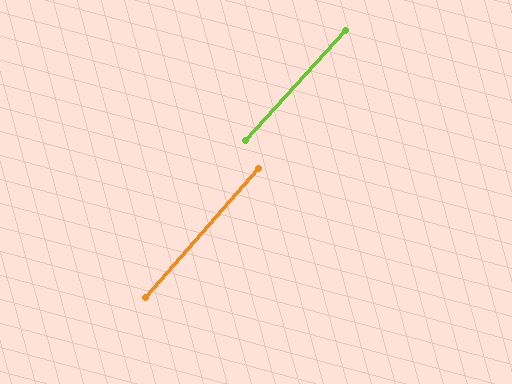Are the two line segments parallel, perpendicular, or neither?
Parallel — their directions differ by only 1.2°.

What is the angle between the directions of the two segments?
Approximately 1 degree.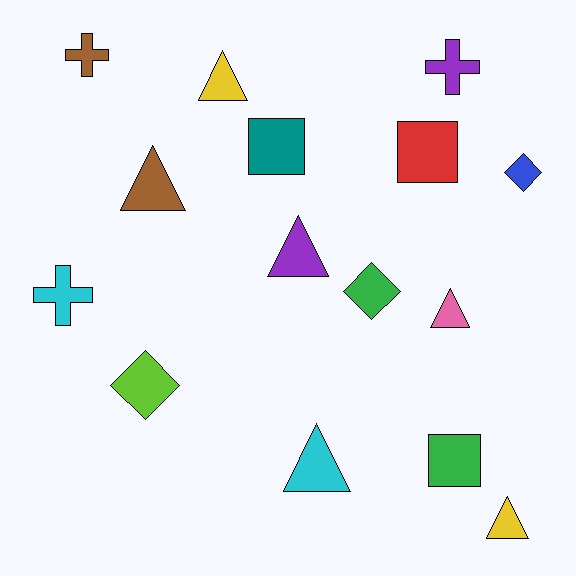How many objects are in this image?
There are 15 objects.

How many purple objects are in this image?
There are 2 purple objects.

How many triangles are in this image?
There are 6 triangles.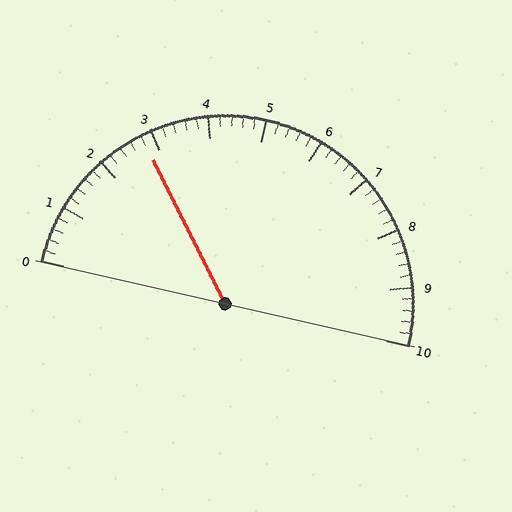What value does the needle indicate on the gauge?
The needle indicates approximately 2.8.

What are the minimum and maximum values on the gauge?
The gauge ranges from 0 to 10.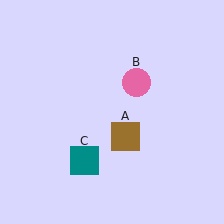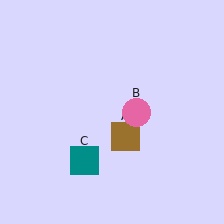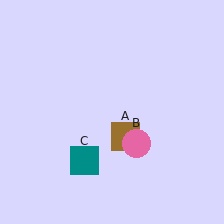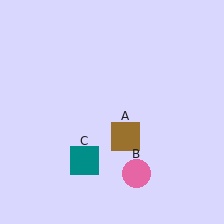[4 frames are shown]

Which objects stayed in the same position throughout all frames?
Brown square (object A) and teal square (object C) remained stationary.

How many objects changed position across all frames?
1 object changed position: pink circle (object B).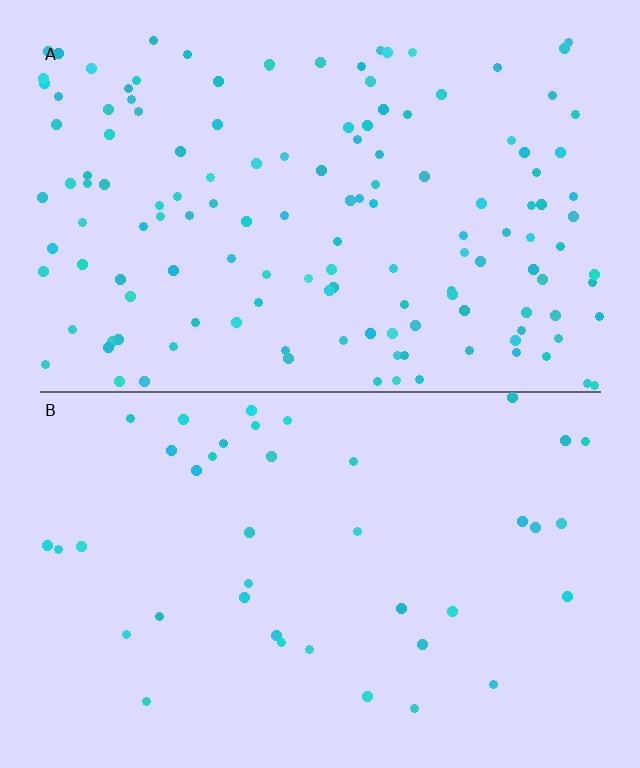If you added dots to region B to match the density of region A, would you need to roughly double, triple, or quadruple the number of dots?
Approximately triple.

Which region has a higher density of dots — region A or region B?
A (the top).